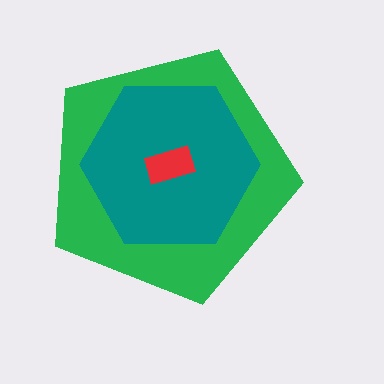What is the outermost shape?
The green pentagon.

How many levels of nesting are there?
3.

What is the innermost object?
The red rectangle.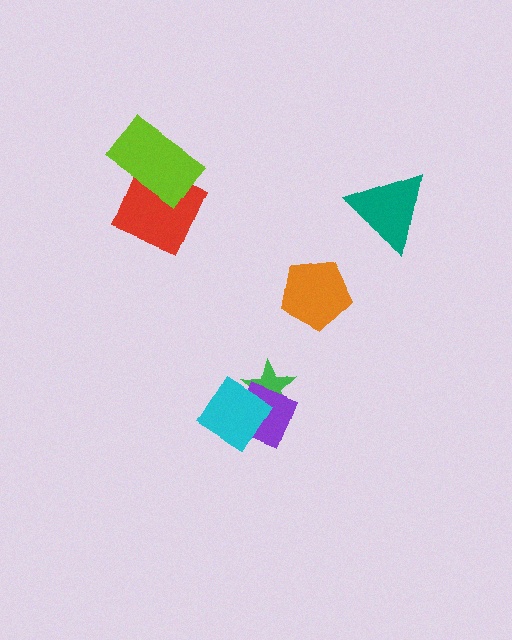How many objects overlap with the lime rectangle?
1 object overlaps with the lime rectangle.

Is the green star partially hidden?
Yes, it is partially covered by another shape.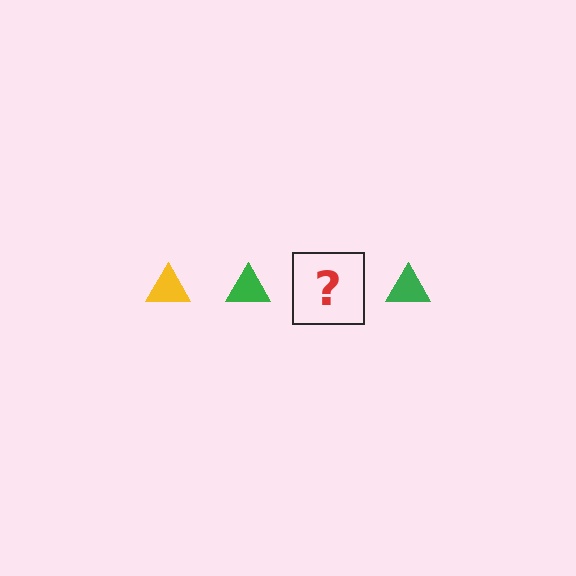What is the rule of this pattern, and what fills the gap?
The rule is that the pattern cycles through yellow, green triangles. The gap should be filled with a yellow triangle.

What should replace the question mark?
The question mark should be replaced with a yellow triangle.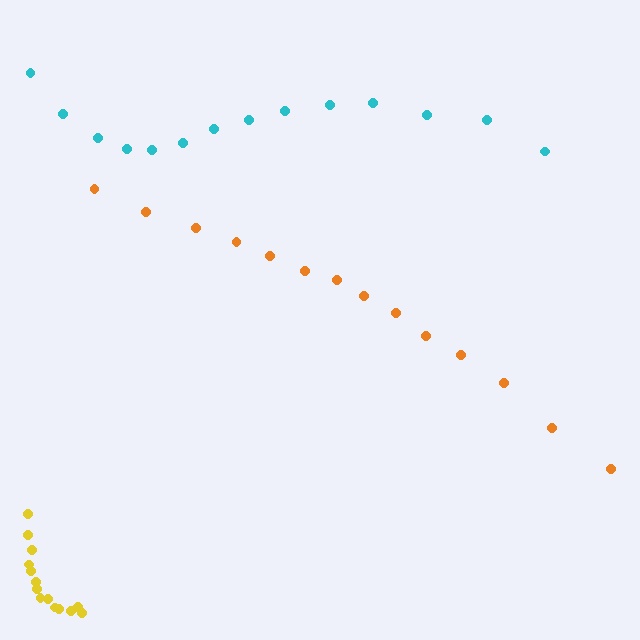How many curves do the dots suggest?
There are 3 distinct paths.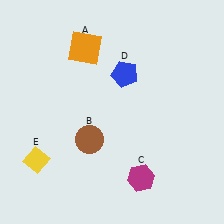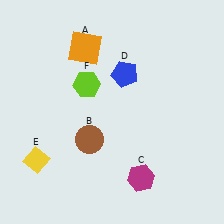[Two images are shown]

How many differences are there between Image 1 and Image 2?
There is 1 difference between the two images.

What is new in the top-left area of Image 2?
A lime hexagon (F) was added in the top-left area of Image 2.